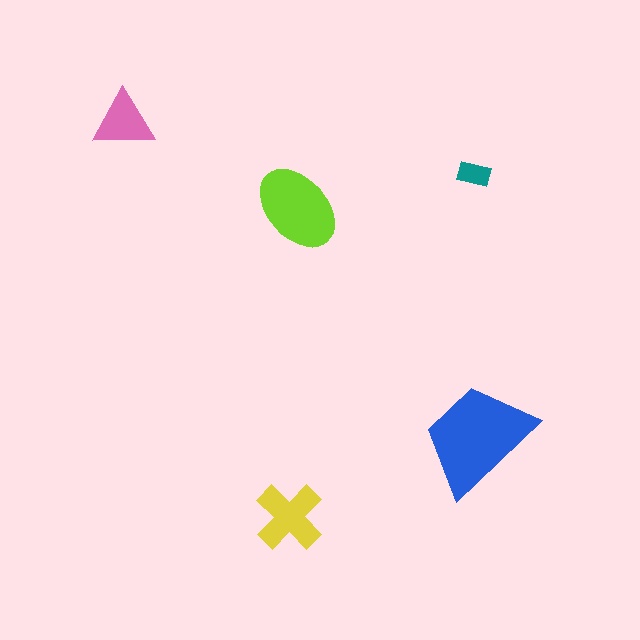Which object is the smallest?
The teal rectangle.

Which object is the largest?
The blue trapezoid.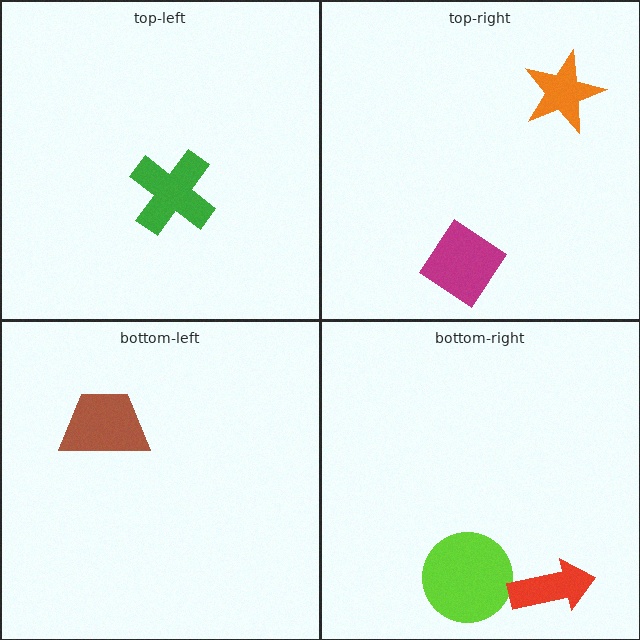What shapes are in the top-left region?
The green cross.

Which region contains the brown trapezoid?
The bottom-left region.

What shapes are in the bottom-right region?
The lime circle, the red arrow.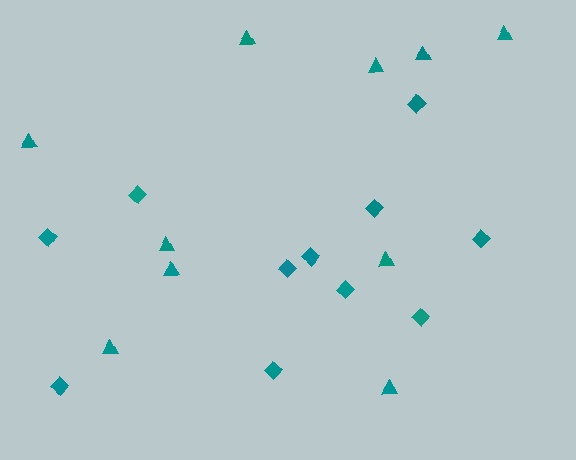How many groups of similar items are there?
There are 2 groups: one group of diamonds (11) and one group of triangles (10).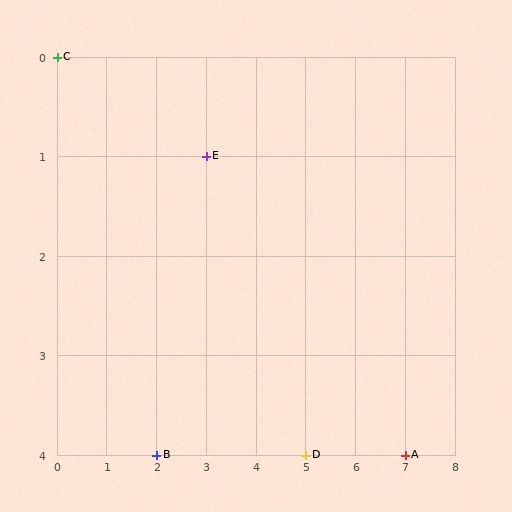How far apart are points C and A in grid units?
Points C and A are 7 columns and 4 rows apart (about 8.1 grid units diagonally).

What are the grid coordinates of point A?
Point A is at grid coordinates (7, 4).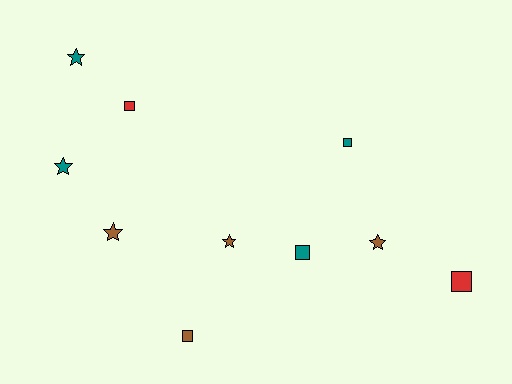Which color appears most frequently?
Teal, with 4 objects.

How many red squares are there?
There are 2 red squares.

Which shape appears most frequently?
Square, with 5 objects.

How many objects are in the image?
There are 10 objects.